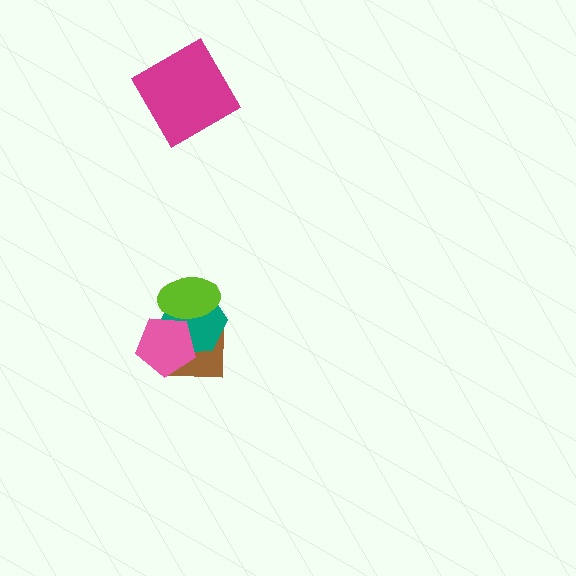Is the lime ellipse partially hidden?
Yes, it is partially covered by another shape.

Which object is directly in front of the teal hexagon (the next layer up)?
The lime ellipse is directly in front of the teal hexagon.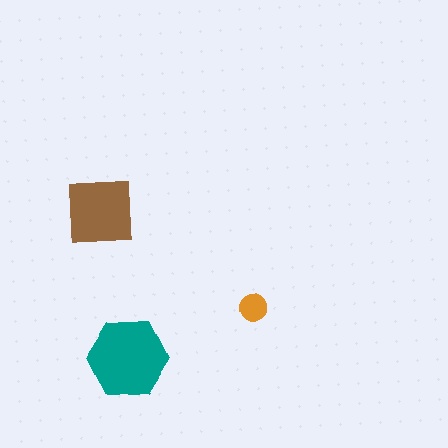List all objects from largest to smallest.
The teal hexagon, the brown square, the orange circle.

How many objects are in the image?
There are 3 objects in the image.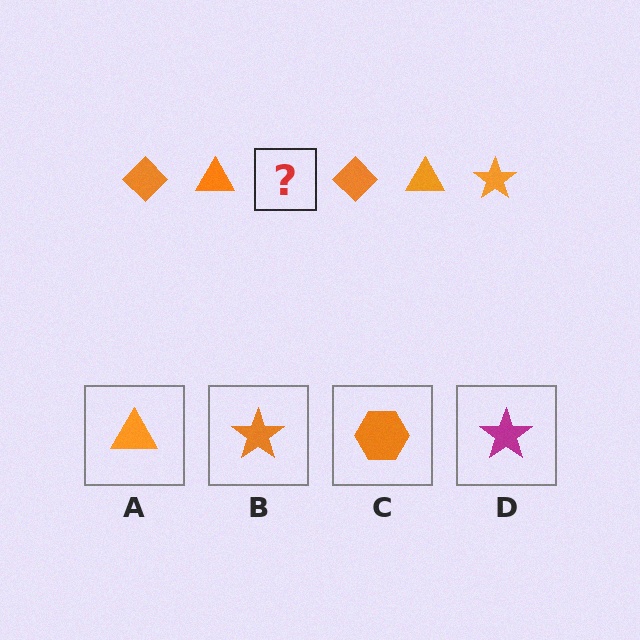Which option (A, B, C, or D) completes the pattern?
B.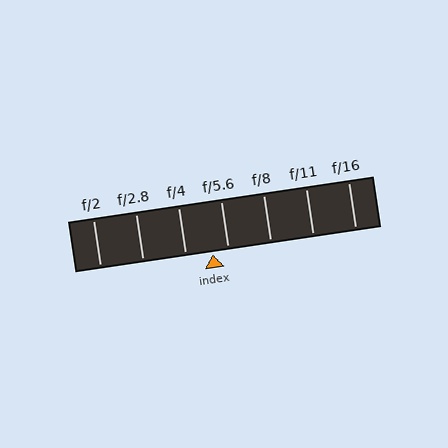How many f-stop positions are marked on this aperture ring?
There are 7 f-stop positions marked.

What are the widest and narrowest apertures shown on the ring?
The widest aperture shown is f/2 and the narrowest is f/16.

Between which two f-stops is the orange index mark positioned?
The index mark is between f/4 and f/5.6.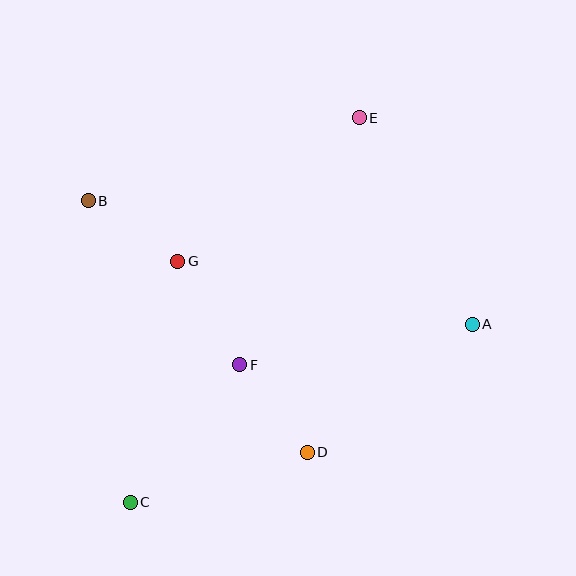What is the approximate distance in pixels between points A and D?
The distance between A and D is approximately 209 pixels.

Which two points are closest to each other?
Points B and G are closest to each other.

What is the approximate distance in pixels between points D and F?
The distance between D and F is approximately 111 pixels.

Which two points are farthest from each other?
Points C and E are farthest from each other.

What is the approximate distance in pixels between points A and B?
The distance between A and B is approximately 403 pixels.